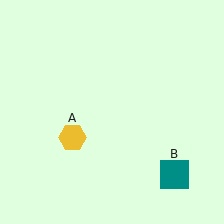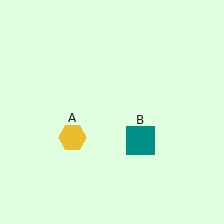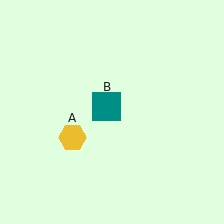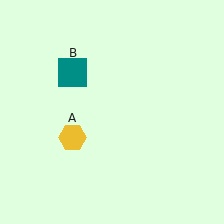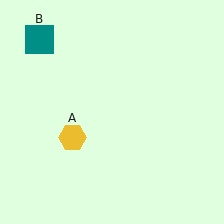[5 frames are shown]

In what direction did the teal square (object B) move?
The teal square (object B) moved up and to the left.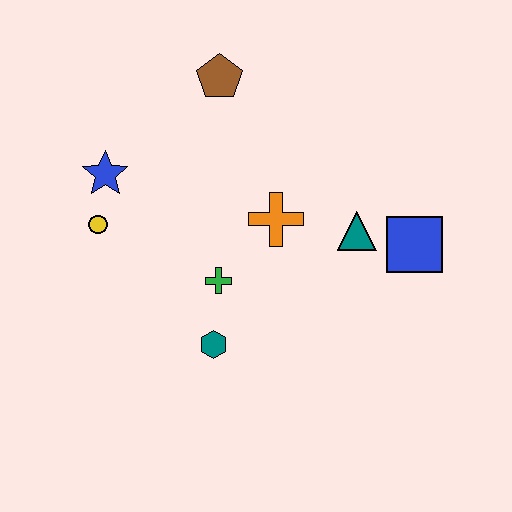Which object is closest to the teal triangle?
The blue square is closest to the teal triangle.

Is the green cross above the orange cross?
No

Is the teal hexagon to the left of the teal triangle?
Yes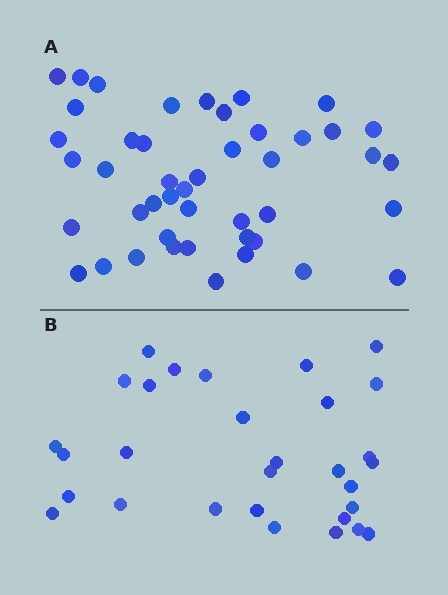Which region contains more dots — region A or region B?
Region A (the top region) has more dots.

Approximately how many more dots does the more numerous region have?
Region A has approximately 15 more dots than region B.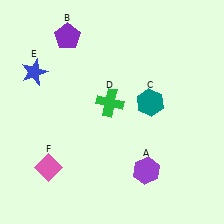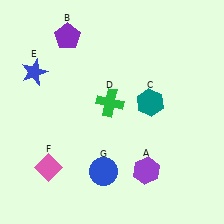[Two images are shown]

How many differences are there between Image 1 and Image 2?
There is 1 difference between the two images.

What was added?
A blue circle (G) was added in Image 2.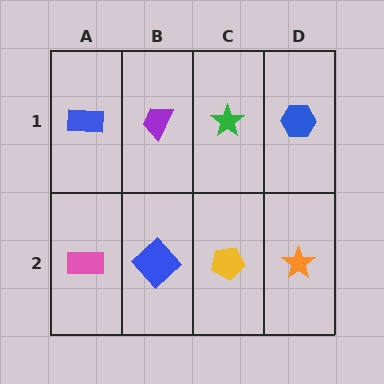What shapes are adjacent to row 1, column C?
A yellow pentagon (row 2, column C), a purple trapezoid (row 1, column B), a blue hexagon (row 1, column D).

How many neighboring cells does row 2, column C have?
3.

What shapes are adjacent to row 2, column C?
A green star (row 1, column C), a blue diamond (row 2, column B), an orange star (row 2, column D).